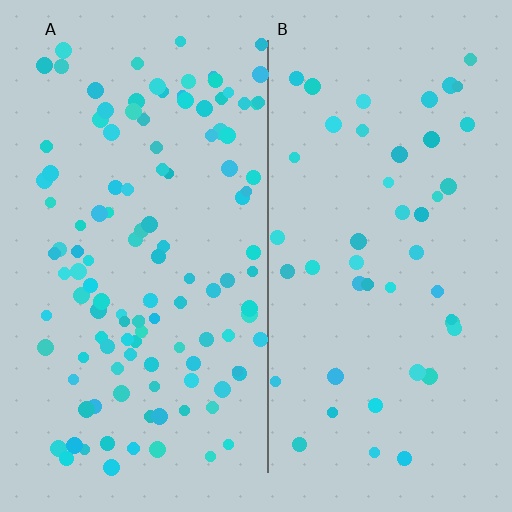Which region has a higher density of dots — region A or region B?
A (the left).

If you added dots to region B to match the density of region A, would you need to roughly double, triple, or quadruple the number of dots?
Approximately triple.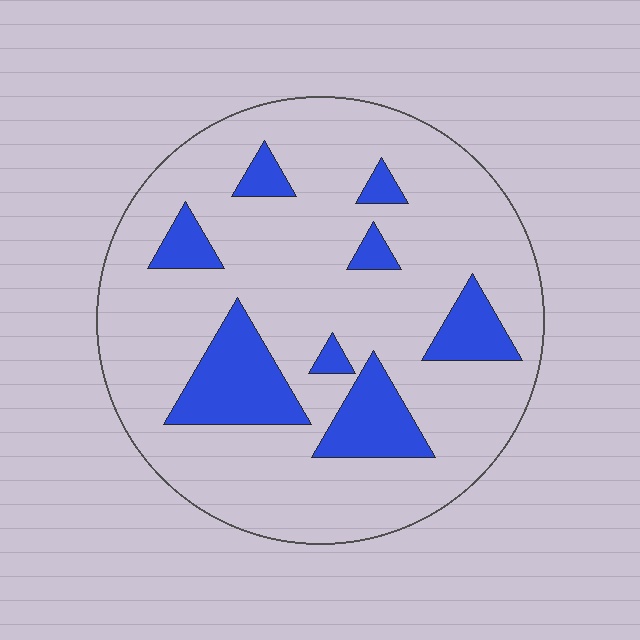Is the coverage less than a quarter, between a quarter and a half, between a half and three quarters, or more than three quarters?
Less than a quarter.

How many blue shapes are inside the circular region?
8.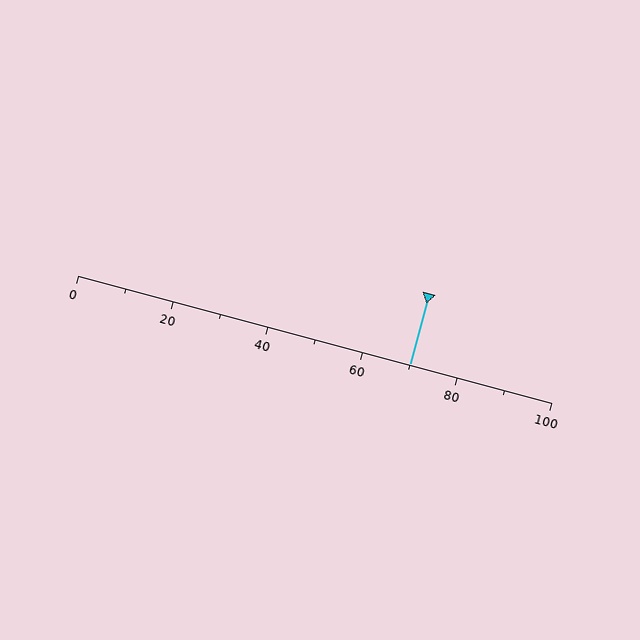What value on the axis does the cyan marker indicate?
The marker indicates approximately 70.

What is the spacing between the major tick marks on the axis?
The major ticks are spaced 20 apart.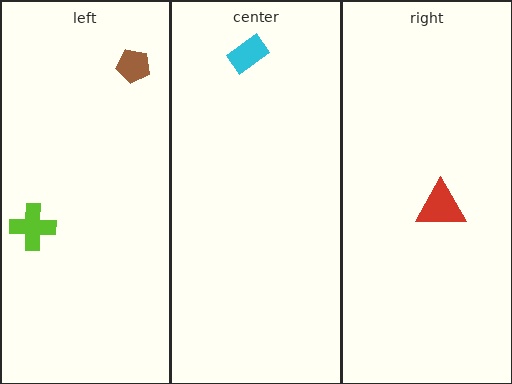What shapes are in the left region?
The lime cross, the brown pentagon.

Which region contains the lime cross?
The left region.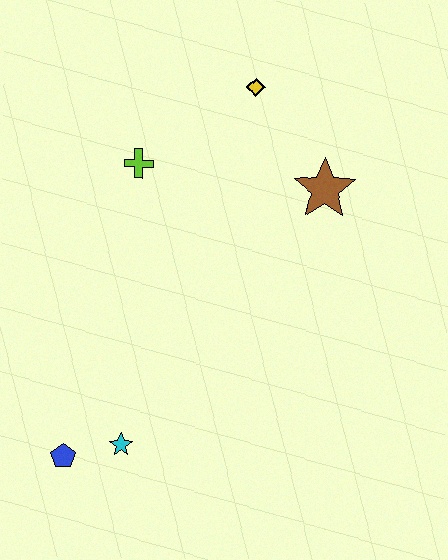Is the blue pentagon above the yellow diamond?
No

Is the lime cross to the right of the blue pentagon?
Yes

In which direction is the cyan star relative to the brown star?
The cyan star is below the brown star.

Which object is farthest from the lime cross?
The blue pentagon is farthest from the lime cross.